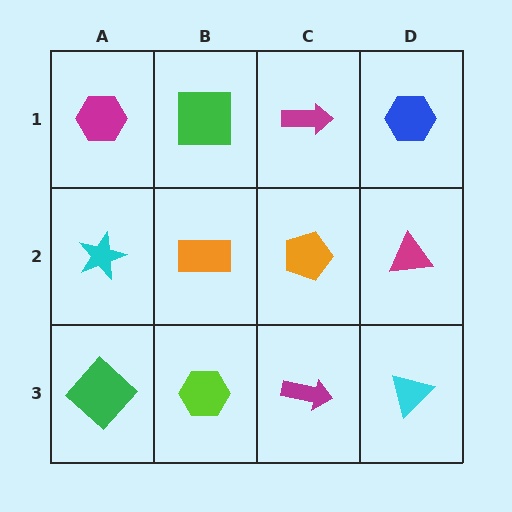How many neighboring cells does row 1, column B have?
3.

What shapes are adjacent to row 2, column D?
A blue hexagon (row 1, column D), a cyan triangle (row 3, column D), an orange pentagon (row 2, column C).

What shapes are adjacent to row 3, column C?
An orange pentagon (row 2, column C), a lime hexagon (row 3, column B), a cyan triangle (row 3, column D).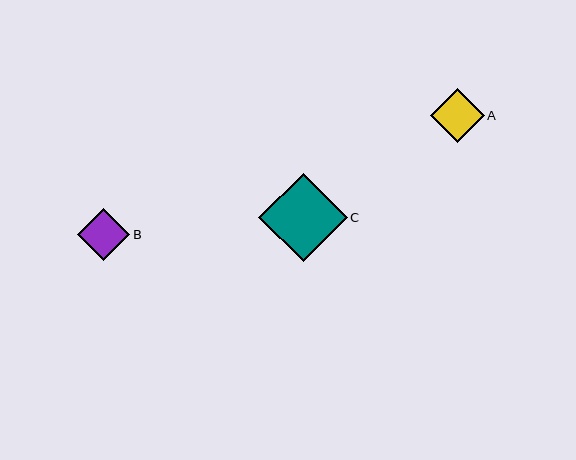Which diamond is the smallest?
Diamond B is the smallest with a size of approximately 53 pixels.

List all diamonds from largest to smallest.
From largest to smallest: C, A, B.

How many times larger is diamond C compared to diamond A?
Diamond C is approximately 1.6 times the size of diamond A.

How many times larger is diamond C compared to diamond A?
Diamond C is approximately 1.6 times the size of diamond A.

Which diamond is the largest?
Diamond C is the largest with a size of approximately 89 pixels.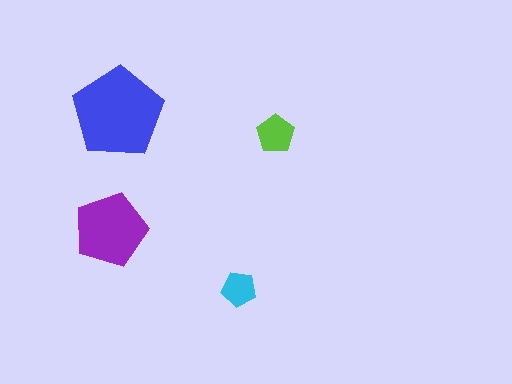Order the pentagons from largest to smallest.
the blue one, the purple one, the lime one, the cyan one.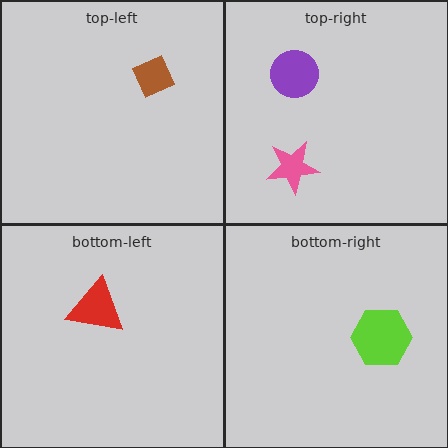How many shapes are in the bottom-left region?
1.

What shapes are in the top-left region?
The brown diamond.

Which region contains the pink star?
The top-right region.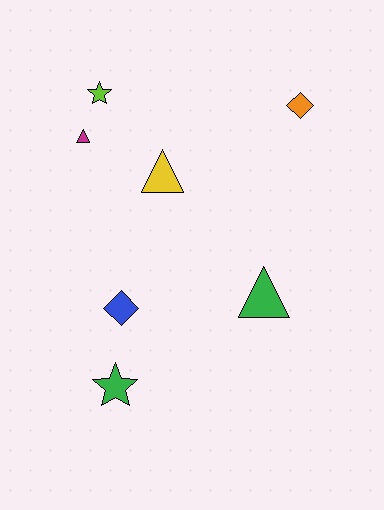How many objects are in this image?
There are 7 objects.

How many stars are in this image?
There are 2 stars.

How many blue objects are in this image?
There is 1 blue object.